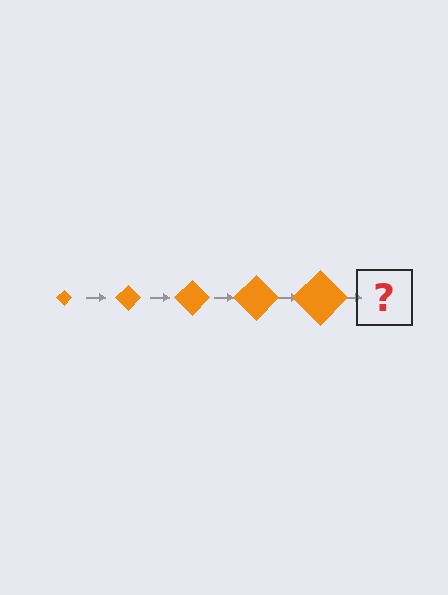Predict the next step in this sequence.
The next step is an orange diamond, larger than the previous one.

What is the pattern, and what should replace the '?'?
The pattern is that the diamond gets progressively larger each step. The '?' should be an orange diamond, larger than the previous one.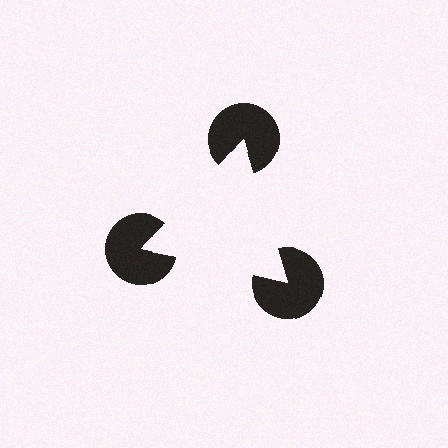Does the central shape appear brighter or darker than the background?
It typically appears slightly brighter than the background, even though no actual brightness change is drawn.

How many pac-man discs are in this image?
There are 3 — one at each vertex of the illusory triangle.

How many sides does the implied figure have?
3 sides.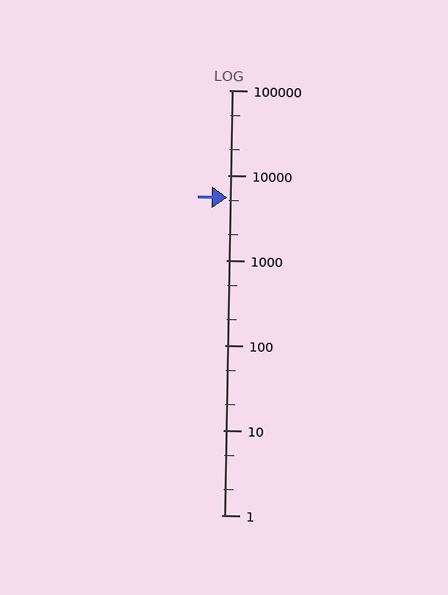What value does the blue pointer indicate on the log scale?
The pointer indicates approximately 5400.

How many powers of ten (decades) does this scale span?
The scale spans 5 decades, from 1 to 100000.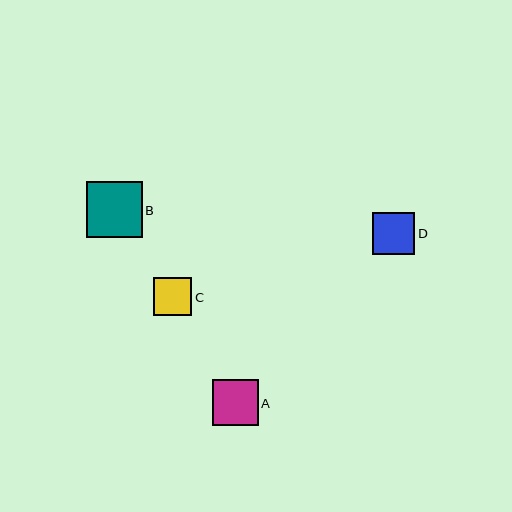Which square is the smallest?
Square C is the smallest with a size of approximately 38 pixels.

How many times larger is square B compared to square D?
Square B is approximately 1.3 times the size of square D.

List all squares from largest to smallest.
From largest to smallest: B, A, D, C.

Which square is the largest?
Square B is the largest with a size of approximately 56 pixels.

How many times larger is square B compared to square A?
Square B is approximately 1.2 times the size of square A.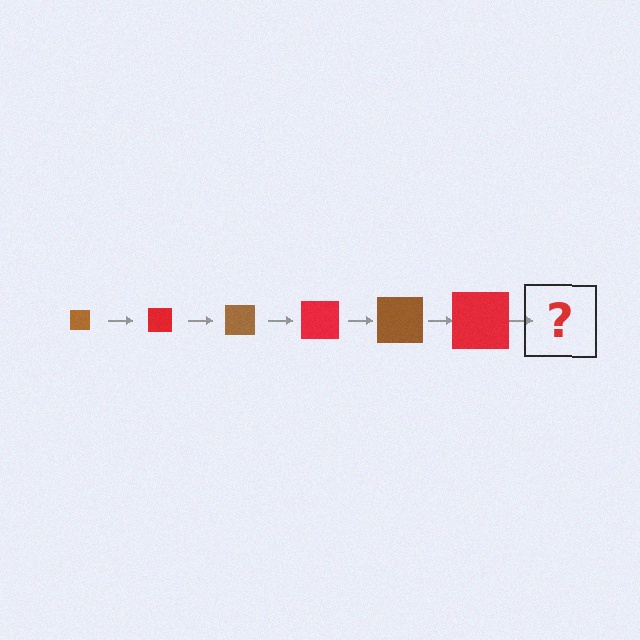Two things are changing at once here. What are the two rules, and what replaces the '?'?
The two rules are that the square grows larger each step and the color cycles through brown and red. The '?' should be a brown square, larger than the previous one.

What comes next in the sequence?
The next element should be a brown square, larger than the previous one.